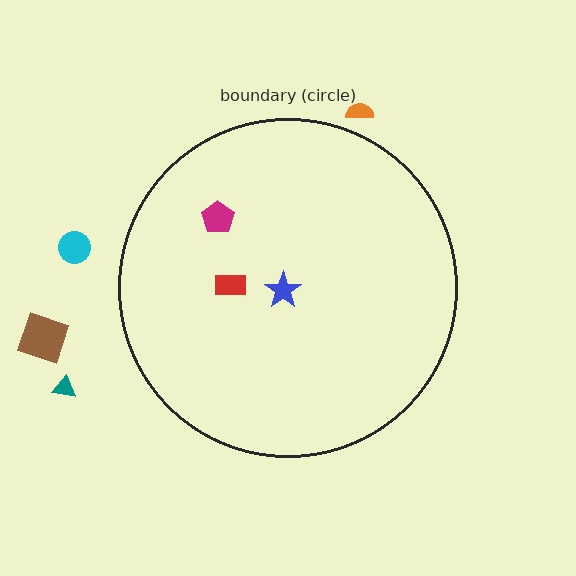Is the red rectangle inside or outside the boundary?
Inside.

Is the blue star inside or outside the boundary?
Inside.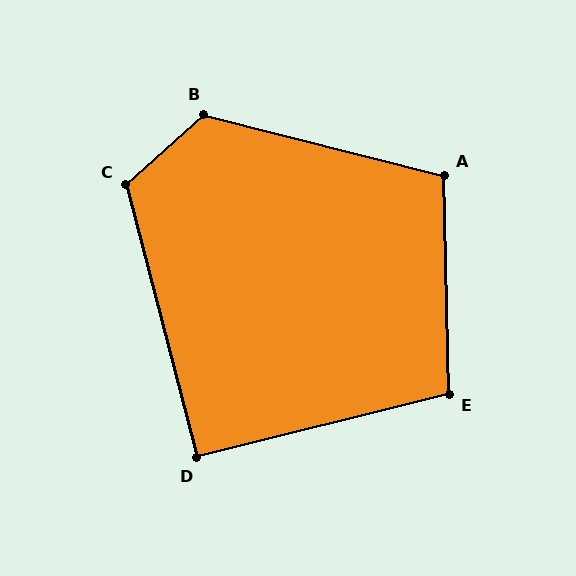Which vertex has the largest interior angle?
B, at approximately 124 degrees.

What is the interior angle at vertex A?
Approximately 105 degrees (obtuse).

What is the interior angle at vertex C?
Approximately 117 degrees (obtuse).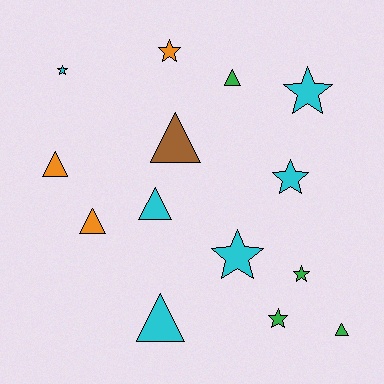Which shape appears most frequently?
Triangle, with 7 objects.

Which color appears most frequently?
Cyan, with 6 objects.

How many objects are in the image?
There are 14 objects.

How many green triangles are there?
There are 2 green triangles.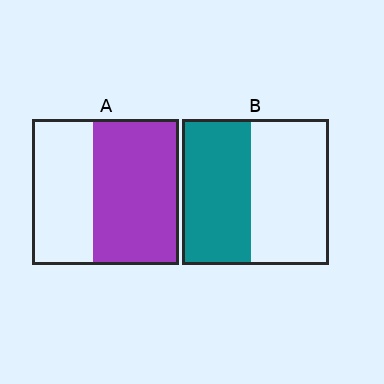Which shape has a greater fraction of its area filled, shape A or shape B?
Shape A.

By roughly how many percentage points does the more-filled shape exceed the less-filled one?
By roughly 10 percentage points (A over B).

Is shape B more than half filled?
Roughly half.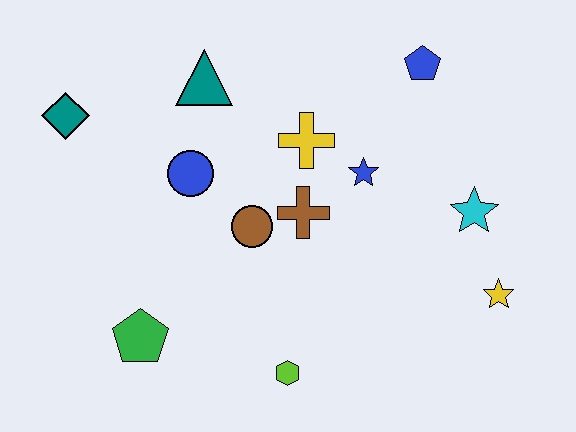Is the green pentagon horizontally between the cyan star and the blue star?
No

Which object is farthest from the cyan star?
The teal diamond is farthest from the cyan star.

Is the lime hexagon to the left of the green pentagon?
No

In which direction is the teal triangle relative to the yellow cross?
The teal triangle is to the left of the yellow cross.